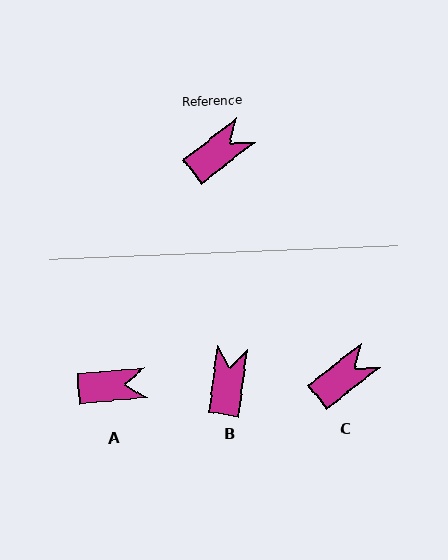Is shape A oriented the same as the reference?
No, it is off by about 33 degrees.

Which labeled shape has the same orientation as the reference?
C.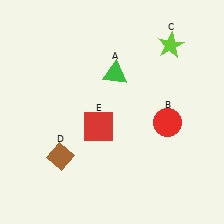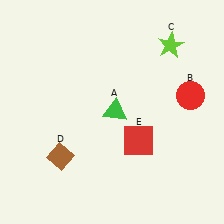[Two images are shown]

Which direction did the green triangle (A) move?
The green triangle (A) moved down.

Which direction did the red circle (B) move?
The red circle (B) moved up.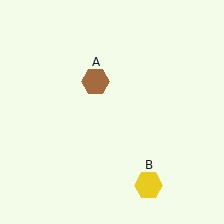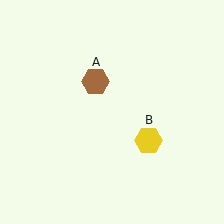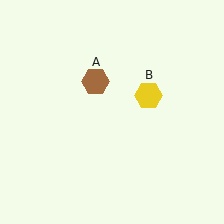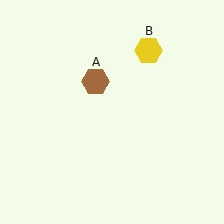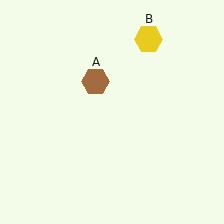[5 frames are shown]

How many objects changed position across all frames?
1 object changed position: yellow hexagon (object B).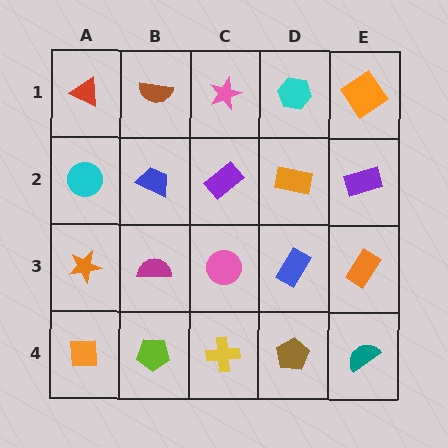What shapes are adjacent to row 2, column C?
A pink star (row 1, column C), a pink circle (row 3, column C), a blue trapezoid (row 2, column B), an orange rectangle (row 2, column D).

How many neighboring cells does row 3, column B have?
4.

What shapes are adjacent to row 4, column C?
A pink circle (row 3, column C), a lime pentagon (row 4, column B), a brown pentagon (row 4, column D).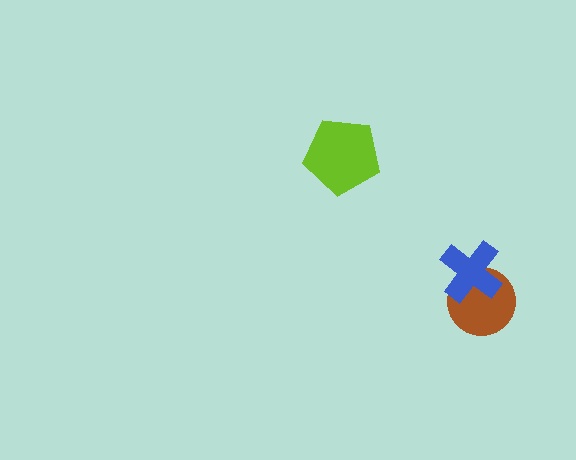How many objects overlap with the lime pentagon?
0 objects overlap with the lime pentagon.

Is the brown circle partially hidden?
Yes, it is partially covered by another shape.